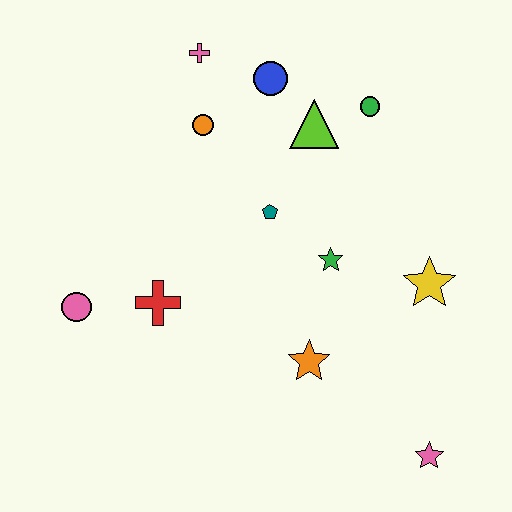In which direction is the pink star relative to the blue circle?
The pink star is below the blue circle.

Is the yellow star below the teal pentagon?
Yes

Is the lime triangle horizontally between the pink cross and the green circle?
Yes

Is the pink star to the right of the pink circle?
Yes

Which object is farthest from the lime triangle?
The pink star is farthest from the lime triangle.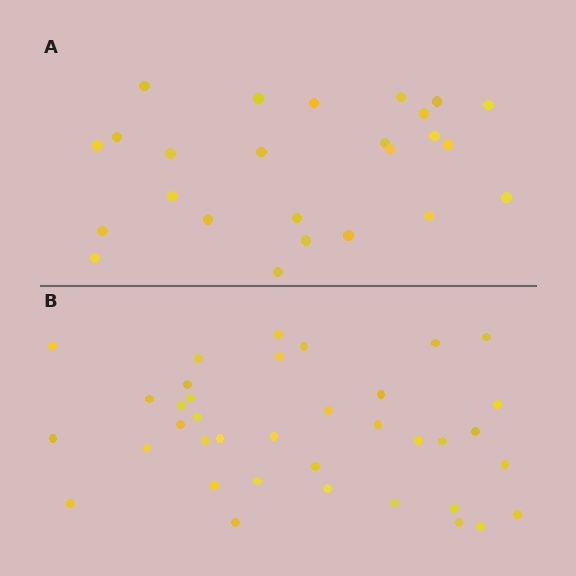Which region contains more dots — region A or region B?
Region B (the bottom region) has more dots.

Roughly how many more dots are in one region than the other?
Region B has roughly 12 or so more dots than region A.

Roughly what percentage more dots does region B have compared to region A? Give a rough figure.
About 50% more.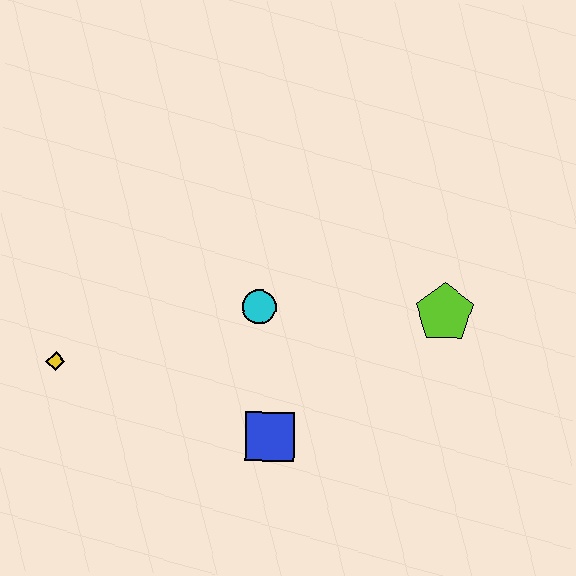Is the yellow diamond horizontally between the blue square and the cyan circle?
No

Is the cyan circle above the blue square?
Yes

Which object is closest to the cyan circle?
The blue square is closest to the cyan circle.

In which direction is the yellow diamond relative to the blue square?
The yellow diamond is to the left of the blue square.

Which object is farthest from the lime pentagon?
The yellow diamond is farthest from the lime pentagon.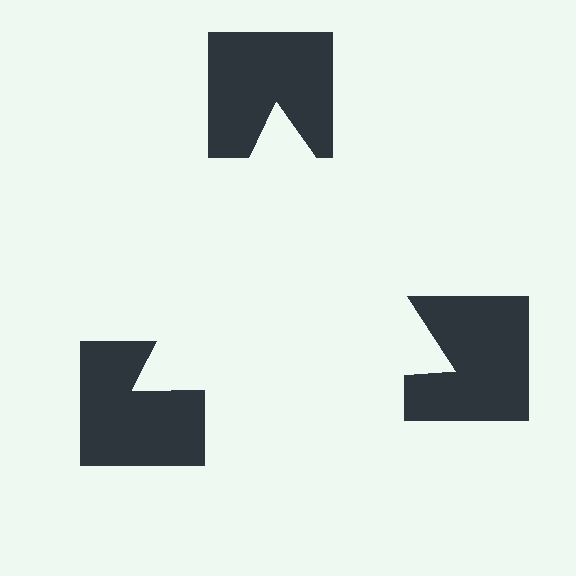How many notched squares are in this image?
There are 3 — one at each vertex of the illusory triangle.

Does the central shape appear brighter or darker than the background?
It typically appears slightly brighter than the background, even though no actual brightness change is drawn.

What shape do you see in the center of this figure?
An illusory triangle — its edges are inferred from the aligned wedge cuts in the notched squares, not physically drawn.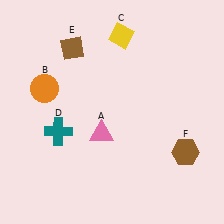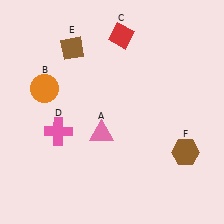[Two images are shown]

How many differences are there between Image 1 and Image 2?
There are 2 differences between the two images.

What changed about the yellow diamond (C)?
In Image 1, C is yellow. In Image 2, it changed to red.